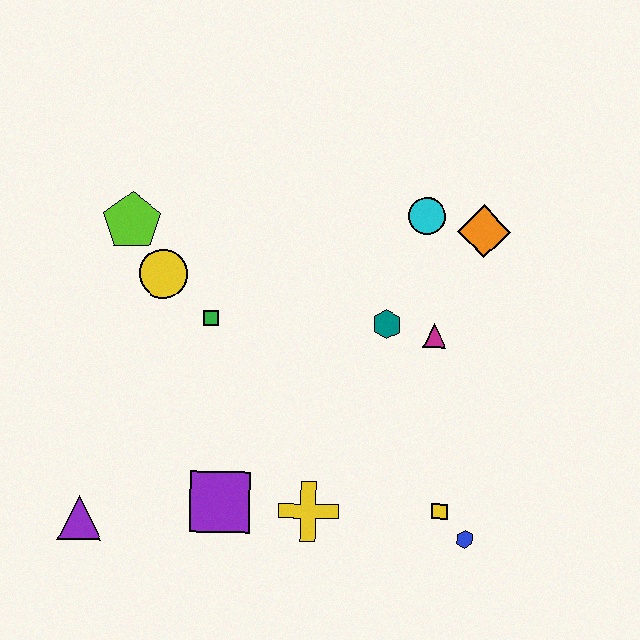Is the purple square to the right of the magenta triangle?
No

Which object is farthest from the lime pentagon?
The blue hexagon is farthest from the lime pentagon.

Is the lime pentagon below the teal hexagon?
No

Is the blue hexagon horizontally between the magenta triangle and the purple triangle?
No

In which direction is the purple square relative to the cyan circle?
The purple square is below the cyan circle.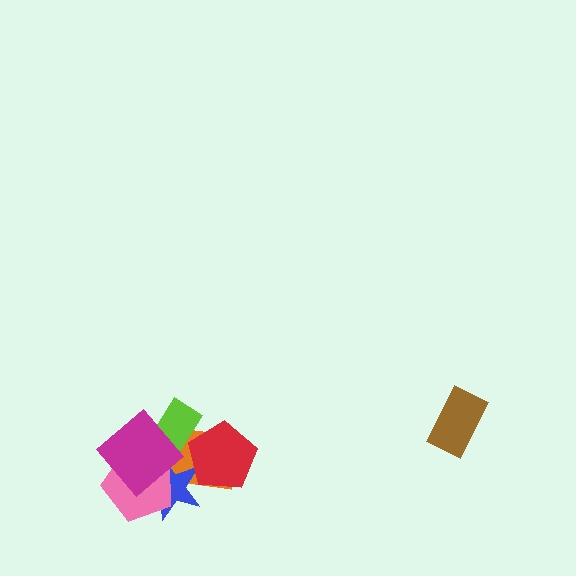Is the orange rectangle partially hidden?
Yes, it is partially covered by another shape.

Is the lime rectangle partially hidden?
Yes, it is partially covered by another shape.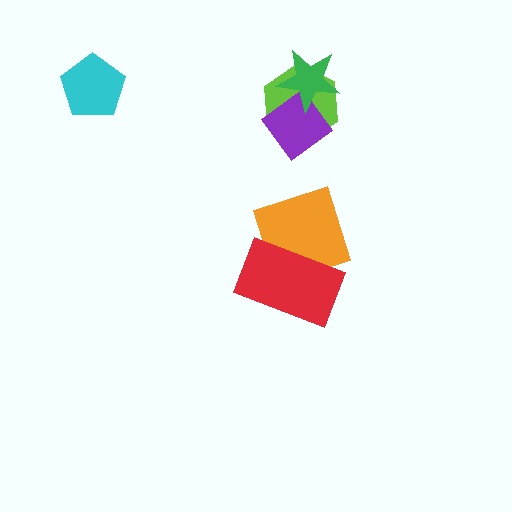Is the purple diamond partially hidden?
Yes, it is partially covered by another shape.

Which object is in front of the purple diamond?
The green star is in front of the purple diamond.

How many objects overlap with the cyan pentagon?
0 objects overlap with the cyan pentagon.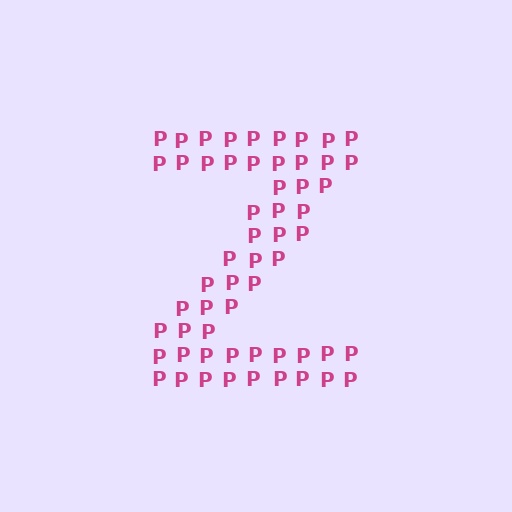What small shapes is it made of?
It is made of small letter P's.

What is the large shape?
The large shape is the letter Z.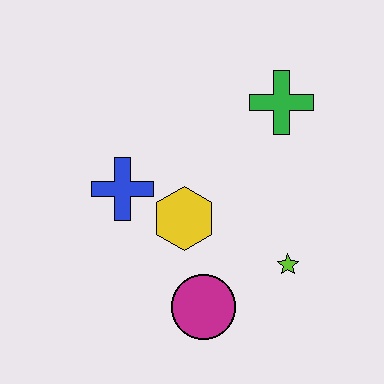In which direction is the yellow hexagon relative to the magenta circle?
The yellow hexagon is above the magenta circle.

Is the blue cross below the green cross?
Yes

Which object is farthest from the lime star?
The blue cross is farthest from the lime star.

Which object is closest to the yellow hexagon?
The blue cross is closest to the yellow hexagon.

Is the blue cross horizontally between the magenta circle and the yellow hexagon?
No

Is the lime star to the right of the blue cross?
Yes